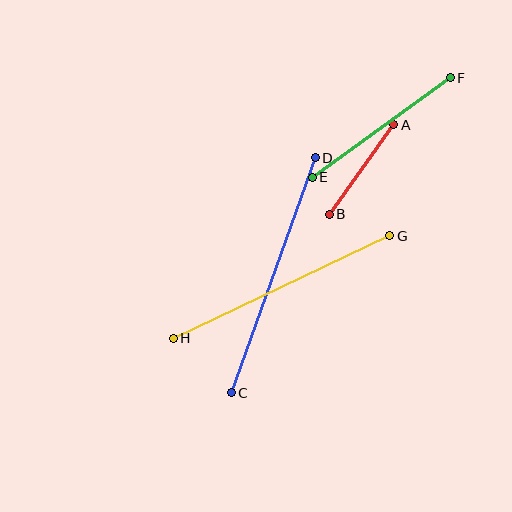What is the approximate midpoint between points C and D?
The midpoint is at approximately (273, 275) pixels.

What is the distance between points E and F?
The distance is approximately 170 pixels.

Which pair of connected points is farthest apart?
Points C and D are farthest apart.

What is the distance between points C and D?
The distance is approximately 249 pixels.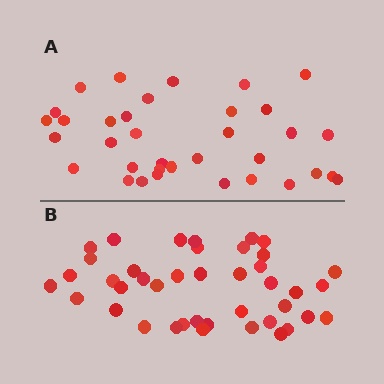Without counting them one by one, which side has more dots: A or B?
Region B (the bottom region) has more dots.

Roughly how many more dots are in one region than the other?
Region B has about 6 more dots than region A.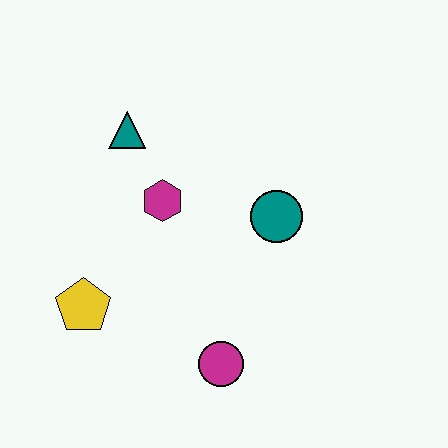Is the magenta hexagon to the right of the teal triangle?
Yes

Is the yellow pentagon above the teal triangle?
No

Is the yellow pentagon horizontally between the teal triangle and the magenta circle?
No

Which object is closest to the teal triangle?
The magenta hexagon is closest to the teal triangle.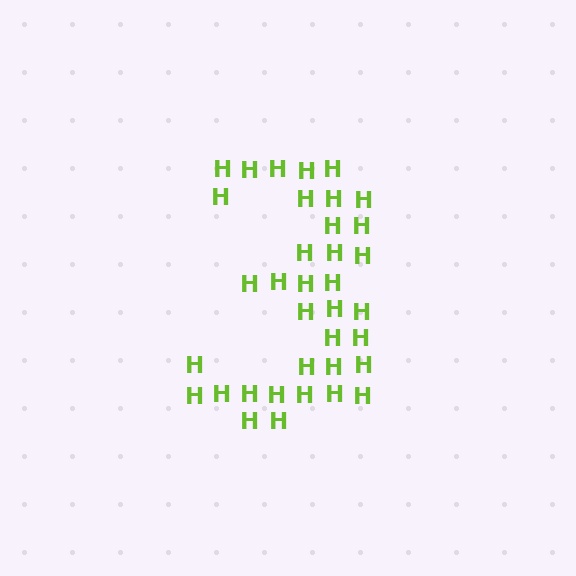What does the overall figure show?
The overall figure shows the digit 3.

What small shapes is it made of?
It is made of small letter H's.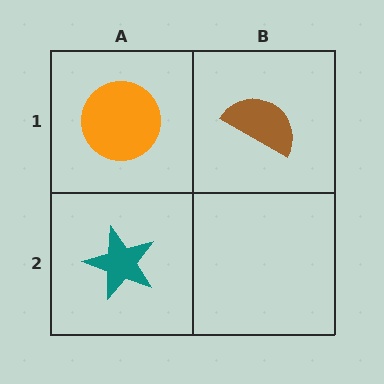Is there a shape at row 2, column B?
No, that cell is empty.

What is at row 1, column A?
An orange circle.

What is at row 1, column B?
A brown semicircle.